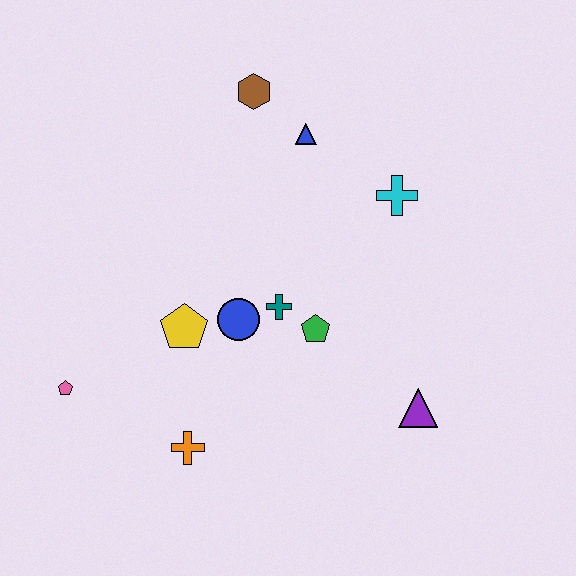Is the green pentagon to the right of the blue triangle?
Yes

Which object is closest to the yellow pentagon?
The blue circle is closest to the yellow pentagon.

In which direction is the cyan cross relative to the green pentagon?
The cyan cross is above the green pentagon.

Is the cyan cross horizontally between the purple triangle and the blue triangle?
Yes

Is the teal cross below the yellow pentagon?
No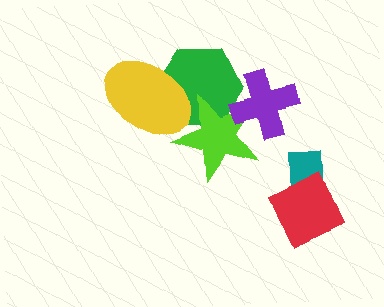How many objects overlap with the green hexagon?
3 objects overlap with the green hexagon.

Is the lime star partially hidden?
Yes, it is partially covered by another shape.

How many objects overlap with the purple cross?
2 objects overlap with the purple cross.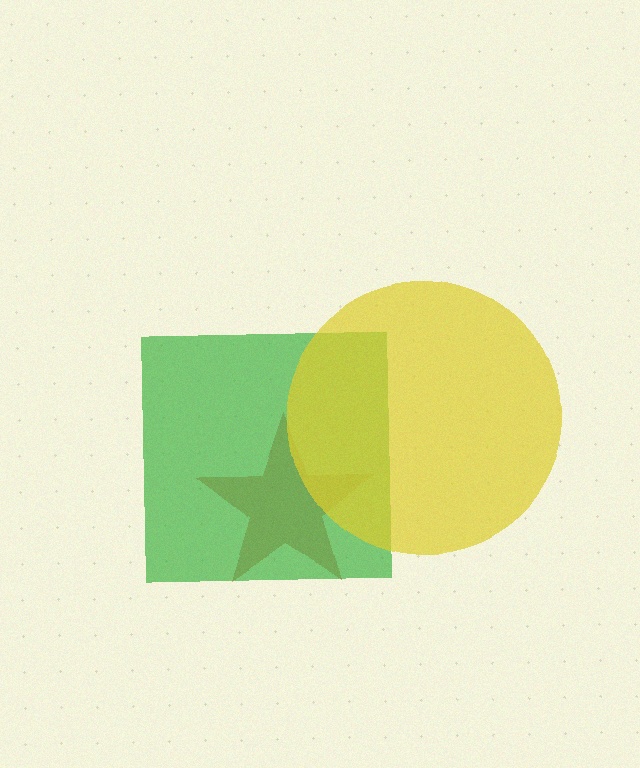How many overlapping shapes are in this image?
There are 3 overlapping shapes in the image.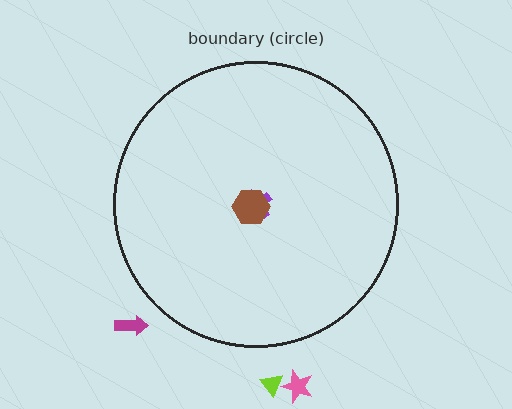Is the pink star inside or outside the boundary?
Outside.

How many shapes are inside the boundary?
2 inside, 3 outside.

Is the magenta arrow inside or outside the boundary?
Outside.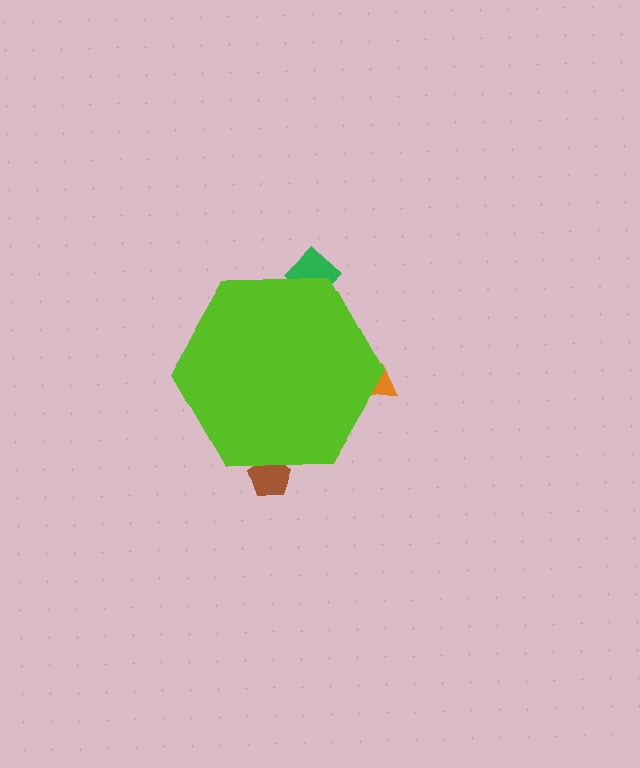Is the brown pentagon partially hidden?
Yes, the brown pentagon is partially hidden behind the lime hexagon.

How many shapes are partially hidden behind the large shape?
3 shapes are partially hidden.